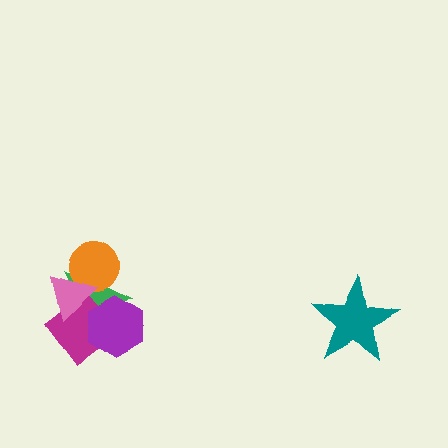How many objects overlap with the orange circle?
2 objects overlap with the orange circle.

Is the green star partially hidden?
Yes, it is partially covered by another shape.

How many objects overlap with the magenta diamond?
3 objects overlap with the magenta diamond.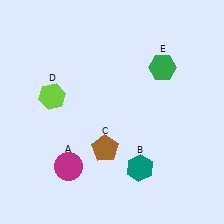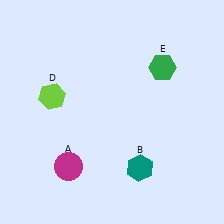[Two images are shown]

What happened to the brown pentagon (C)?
The brown pentagon (C) was removed in Image 2. It was in the bottom-left area of Image 1.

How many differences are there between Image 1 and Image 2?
There is 1 difference between the two images.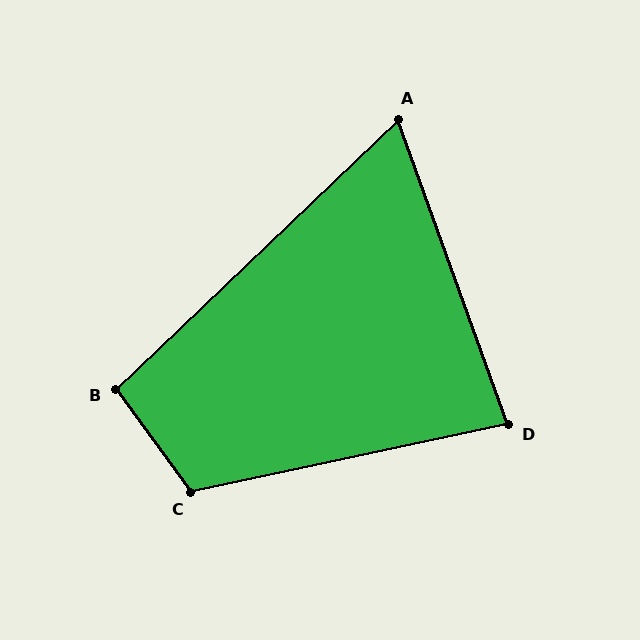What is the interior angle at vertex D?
Approximately 82 degrees (acute).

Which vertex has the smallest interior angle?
A, at approximately 66 degrees.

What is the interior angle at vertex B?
Approximately 98 degrees (obtuse).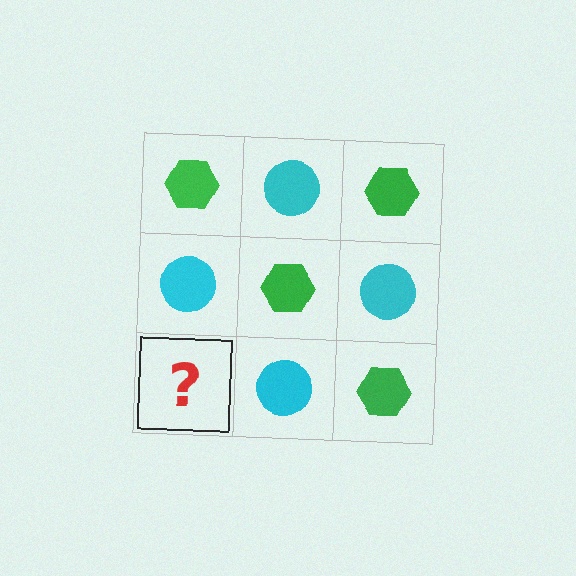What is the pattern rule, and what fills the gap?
The rule is that it alternates green hexagon and cyan circle in a checkerboard pattern. The gap should be filled with a green hexagon.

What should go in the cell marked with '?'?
The missing cell should contain a green hexagon.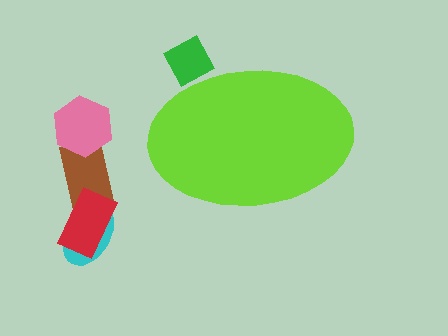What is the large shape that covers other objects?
A lime ellipse.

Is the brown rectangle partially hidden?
No, the brown rectangle is fully visible.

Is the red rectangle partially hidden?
No, the red rectangle is fully visible.